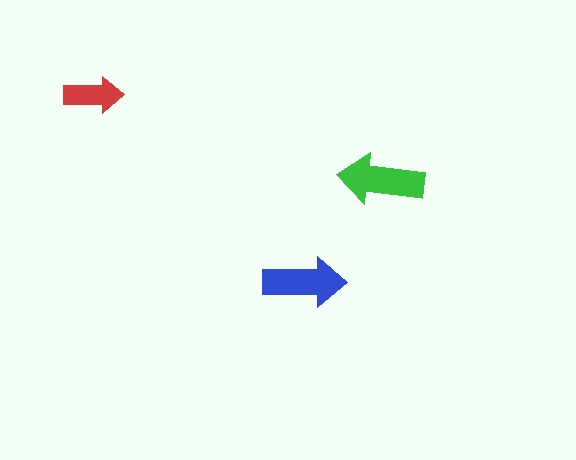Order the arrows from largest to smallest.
the green one, the blue one, the red one.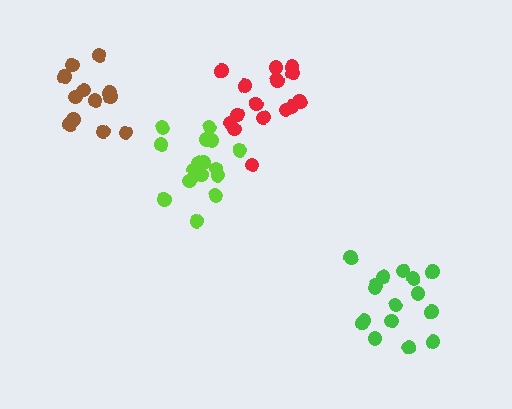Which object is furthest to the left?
The brown cluster is leftmost.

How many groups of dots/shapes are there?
There are 4 groups.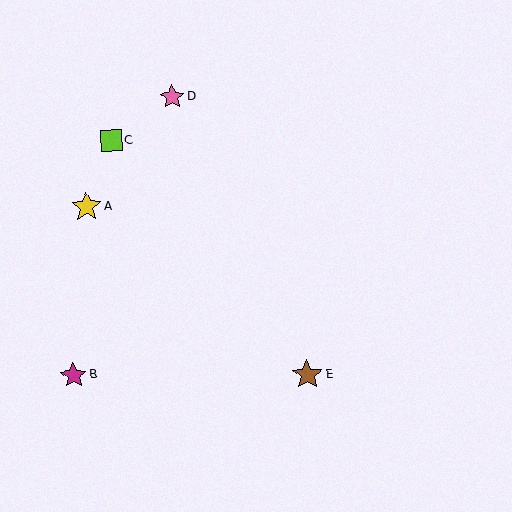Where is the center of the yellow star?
The center of the yellow star is at (86, 207).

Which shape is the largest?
The brown star (labeled E) is the largest.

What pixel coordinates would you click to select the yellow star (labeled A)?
Click at (86, 207) to select the yellow star A.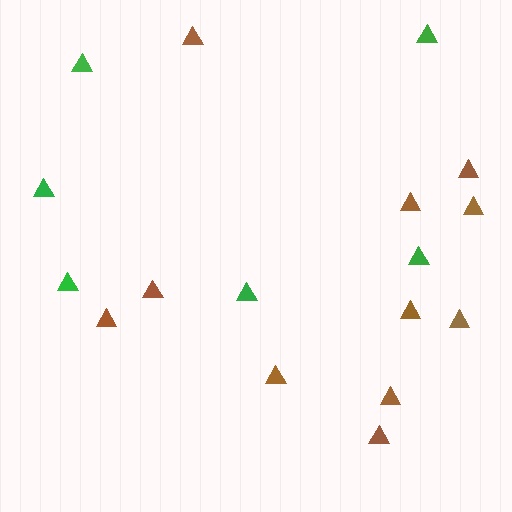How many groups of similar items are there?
There are 2 groups: one group of green triangles (6) and one group of brown triangles (11).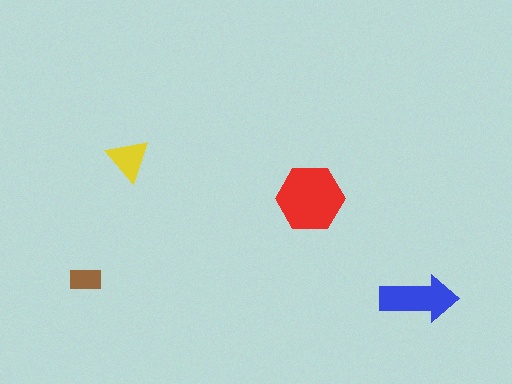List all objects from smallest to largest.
The brown rectangle, the yellow triangle, the blue arrow, the red hexagon.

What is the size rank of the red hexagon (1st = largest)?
1st.